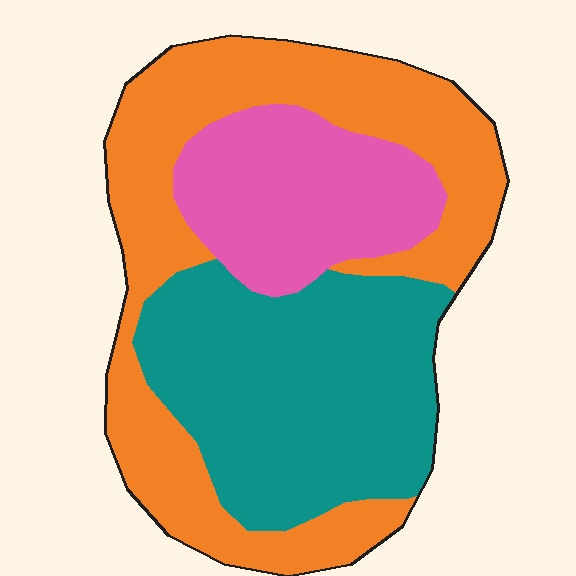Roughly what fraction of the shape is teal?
Teal takes up about three eighths (3/8) of the shape.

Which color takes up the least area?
Pink, at roughly 20%.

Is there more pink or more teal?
Teal.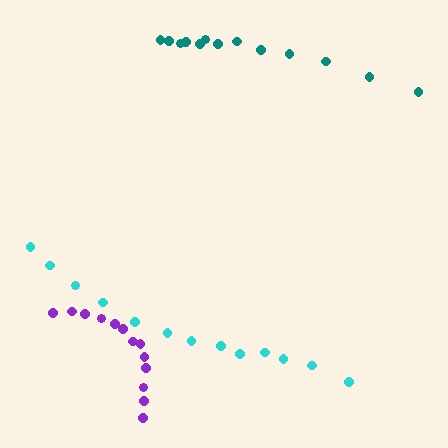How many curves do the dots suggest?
There are 3 distinct paths.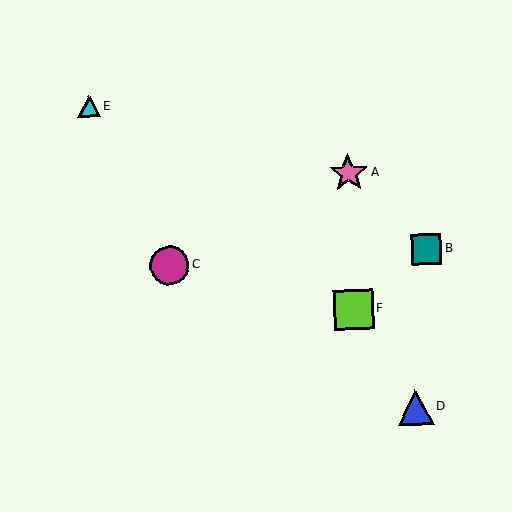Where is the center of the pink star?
The center of the pink star is at (349, 173).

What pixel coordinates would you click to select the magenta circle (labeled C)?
Click at (169, 266) to select the magenta circle C.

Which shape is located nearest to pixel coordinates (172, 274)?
The magenta circle (labeled C) at (169, 266) is nearest to that location.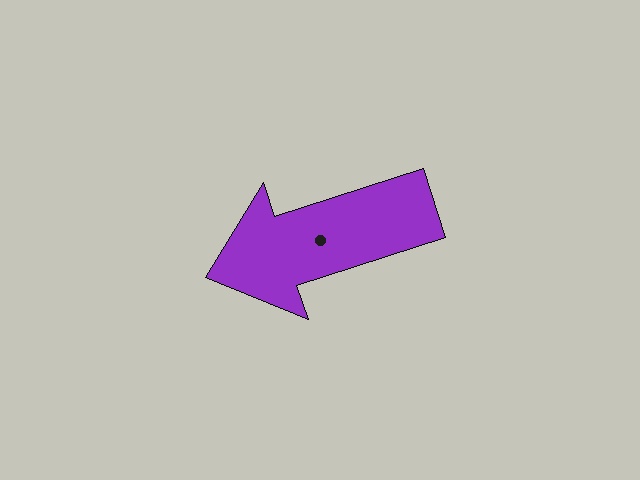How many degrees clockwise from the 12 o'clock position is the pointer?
Approximately 252 degrees.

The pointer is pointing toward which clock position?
Roughly 8 o'clock.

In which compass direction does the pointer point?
West.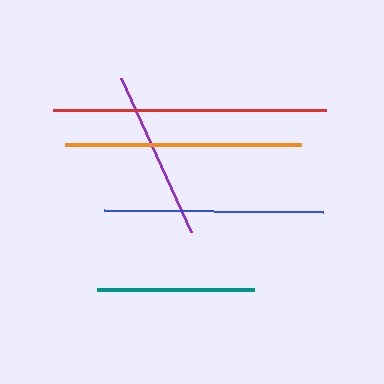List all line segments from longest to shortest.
From longest to shortest: red, orange, blue, purple, teal.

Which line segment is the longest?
The red line is the longest at approximately 273 pixels.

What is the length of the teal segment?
The teal segment is approximately 158 pixels long.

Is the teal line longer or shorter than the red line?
The red line is longer than the teal line.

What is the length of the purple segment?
The purple segment is approximately 169 pixels long.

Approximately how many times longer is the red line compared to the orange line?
The red line is approximately 1.2 times the length of the orange line.